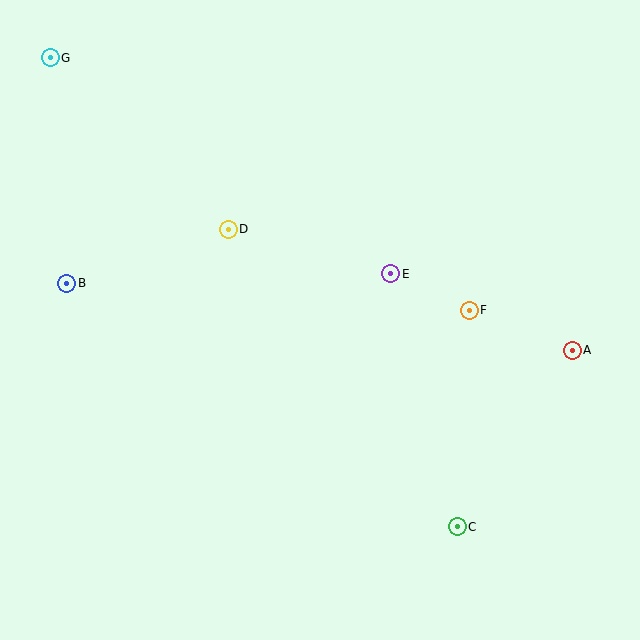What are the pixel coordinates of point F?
Point F is at (469, 310).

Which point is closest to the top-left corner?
Point G is closest to the top-left corner.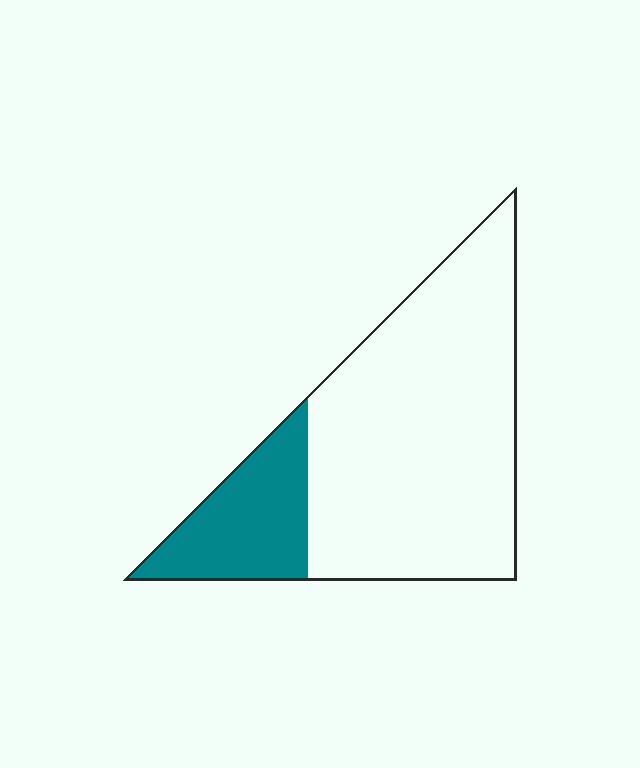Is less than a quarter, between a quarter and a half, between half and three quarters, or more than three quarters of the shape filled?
Less than a quarter.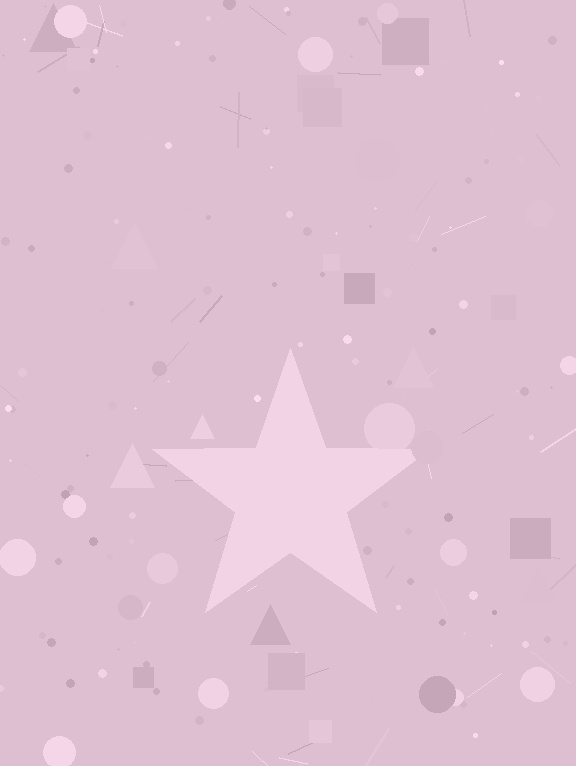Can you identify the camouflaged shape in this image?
The camouflaged shape is a star.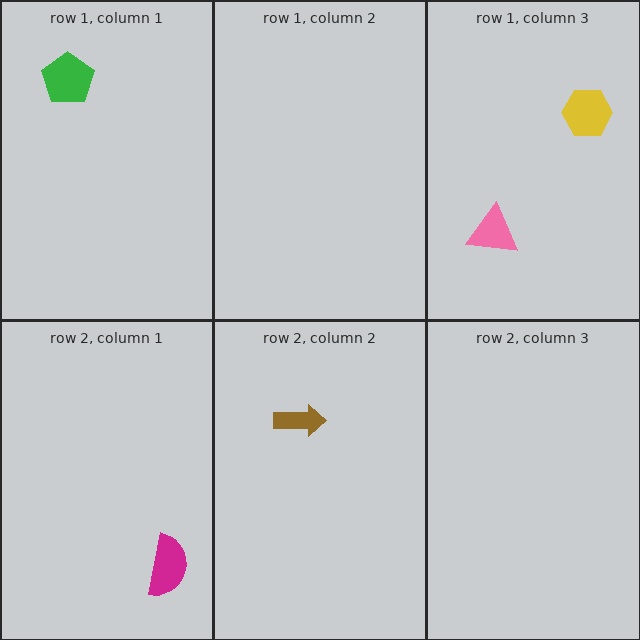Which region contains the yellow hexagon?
The row 1, column 3 region.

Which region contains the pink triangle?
The row 1, column 3 region.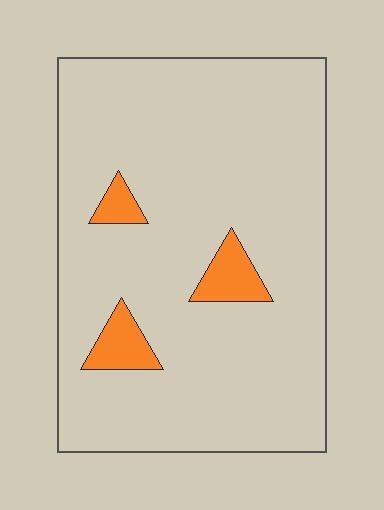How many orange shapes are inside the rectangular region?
3.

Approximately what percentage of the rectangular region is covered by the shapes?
Approximately 10%.